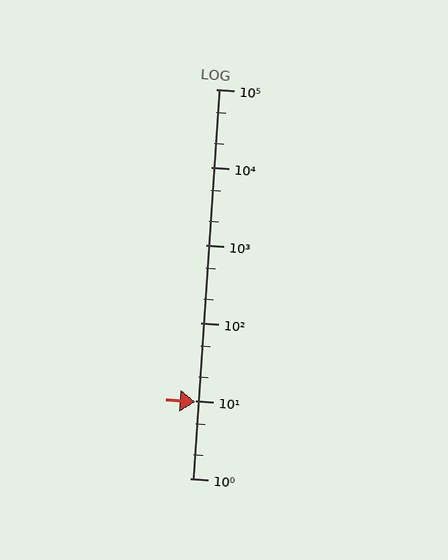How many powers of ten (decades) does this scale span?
The scale spans 5 decades, from 1 to 100000.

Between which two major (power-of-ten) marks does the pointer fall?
The pointer is between 1 and 10.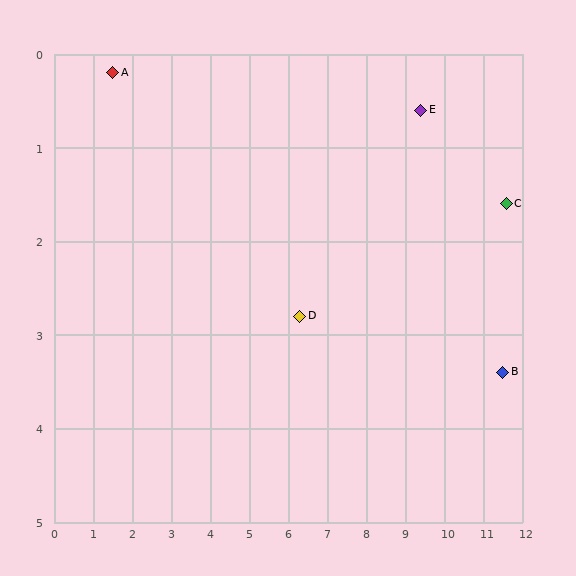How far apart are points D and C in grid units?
Points D and C are about 5.4 grid units apart.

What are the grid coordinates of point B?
Point B is at approximately (11.5, 3.4).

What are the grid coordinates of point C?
Point C is at approximately (11.6, 1.6).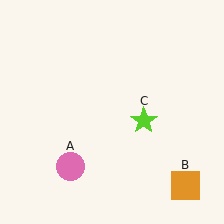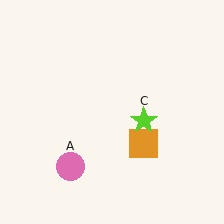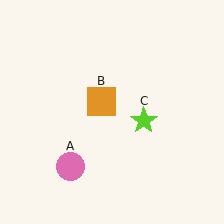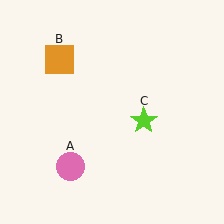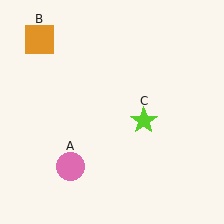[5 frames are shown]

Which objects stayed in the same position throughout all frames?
Pink circle (object A) and lime star (object C) remained stationary.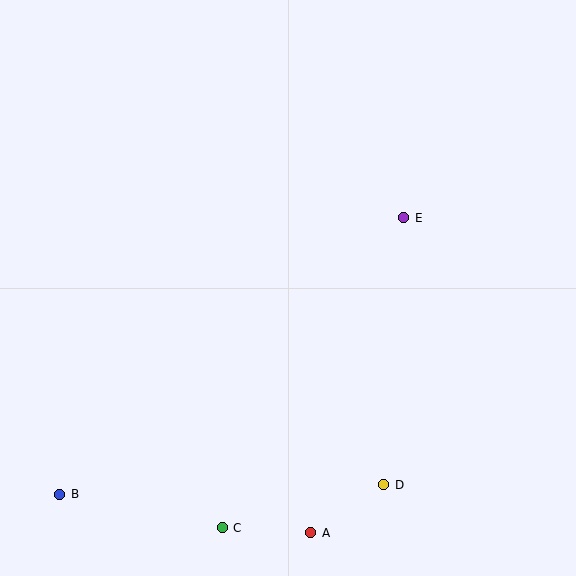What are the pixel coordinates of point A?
Point A is at (311, 533).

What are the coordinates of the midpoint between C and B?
The midpoint between C and B is at (141, 511).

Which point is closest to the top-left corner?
Point E is closest to the top-left corner.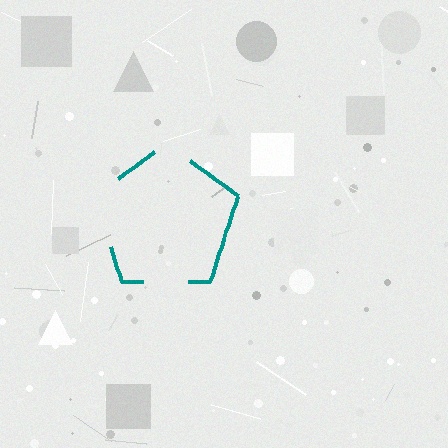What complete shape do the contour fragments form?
The contour fragments form a pentagon.